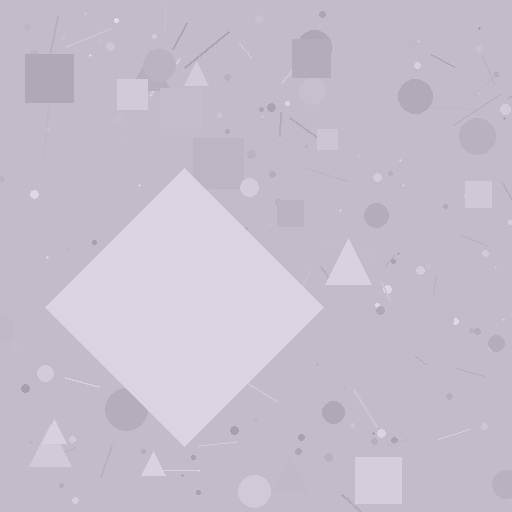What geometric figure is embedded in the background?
A diamond is embedded in the background.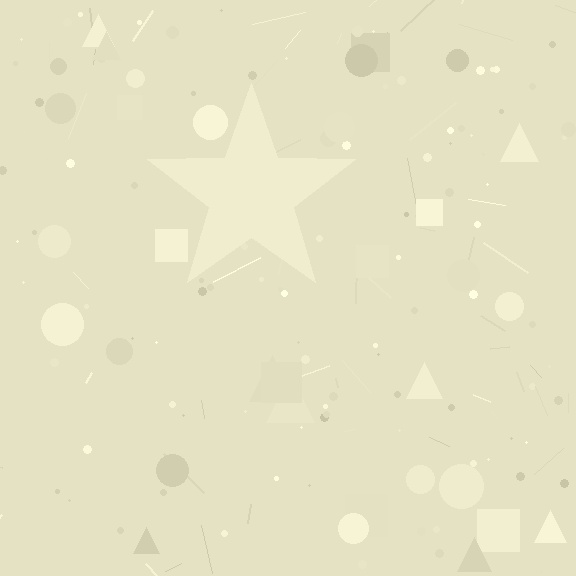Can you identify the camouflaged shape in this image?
The camouflaged shape is a star.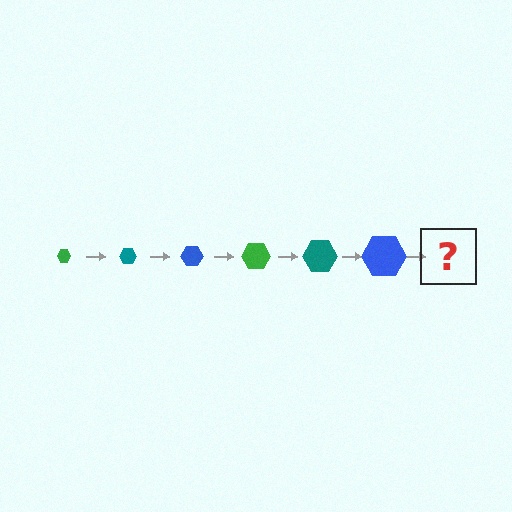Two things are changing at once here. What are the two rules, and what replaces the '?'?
The two rules are that the hexagon grows larger each step and the color cycles through green, teal, and blue. The '?' should be a green hexagon, larger than the previous one.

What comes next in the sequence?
The next element should be a green hexagon, larger than the previous one.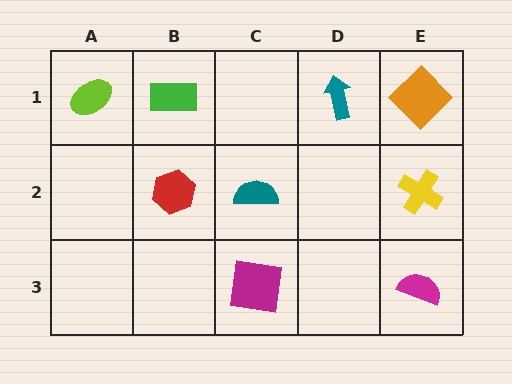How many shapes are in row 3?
2 shapes.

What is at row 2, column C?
A teal semicircle.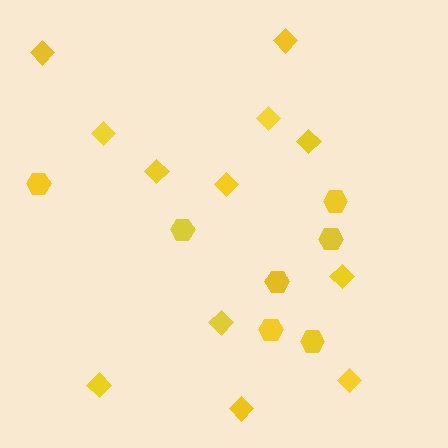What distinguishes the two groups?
There are 2 groups: one group of diamonds (12) and one group of hexagons (7).